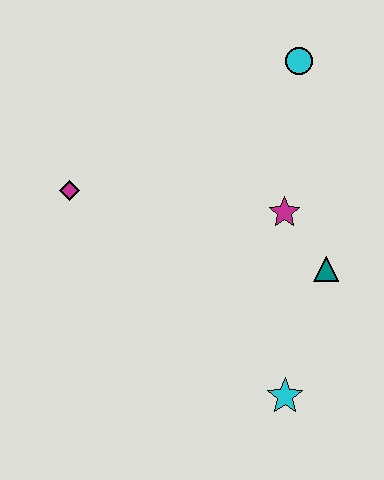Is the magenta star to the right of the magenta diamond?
Yes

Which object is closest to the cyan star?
The teal triangle is closest to the cyan star.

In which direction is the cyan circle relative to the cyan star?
The cyan circle is above the cyan star.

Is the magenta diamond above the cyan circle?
No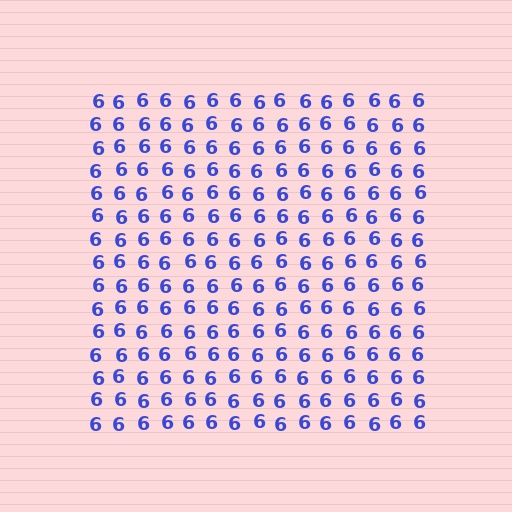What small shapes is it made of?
It is made of small digit 6's.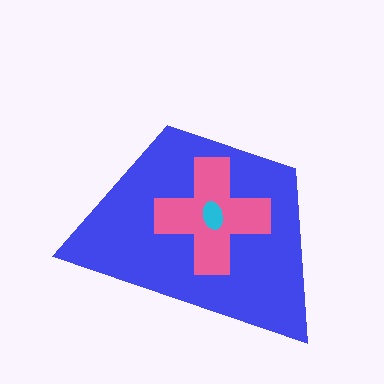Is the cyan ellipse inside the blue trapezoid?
Yes.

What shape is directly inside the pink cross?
The cyan ellipse.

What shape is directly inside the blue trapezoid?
The pink cross.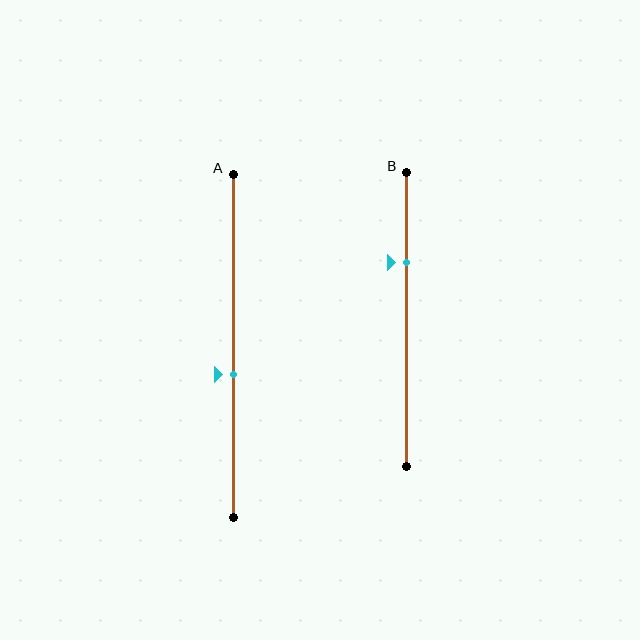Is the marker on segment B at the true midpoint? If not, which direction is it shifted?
No, the marker on segment B is shifted upward by about 20% of the segment length.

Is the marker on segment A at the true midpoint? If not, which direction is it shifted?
No, the marker on segment A is shifted downward by about 8% of the segment length.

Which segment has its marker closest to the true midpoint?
Segment A has its marker closest to the true midpoint.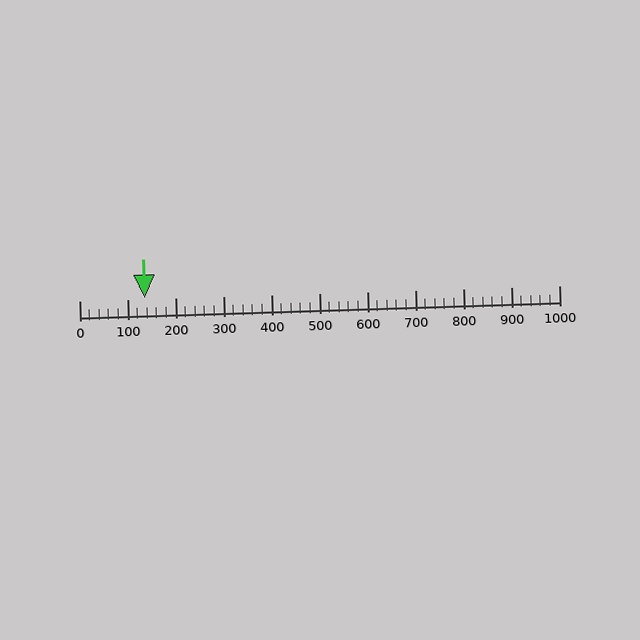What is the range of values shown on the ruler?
The ruler shows values from 0 to 1000.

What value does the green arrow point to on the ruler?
The green arrow points to approximately 136.